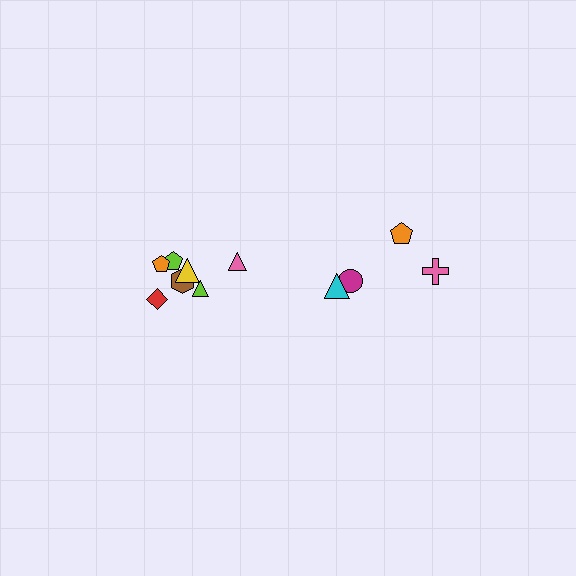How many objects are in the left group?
There are 7 objects.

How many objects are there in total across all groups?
There are 11 objects.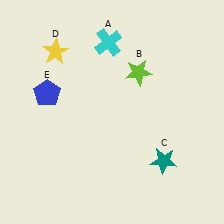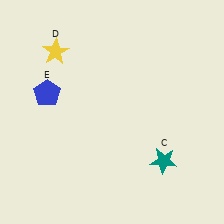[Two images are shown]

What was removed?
The lime star (B), the cyan cross (A) were removed in Image 2.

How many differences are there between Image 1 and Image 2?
There are 2 differences between the two images.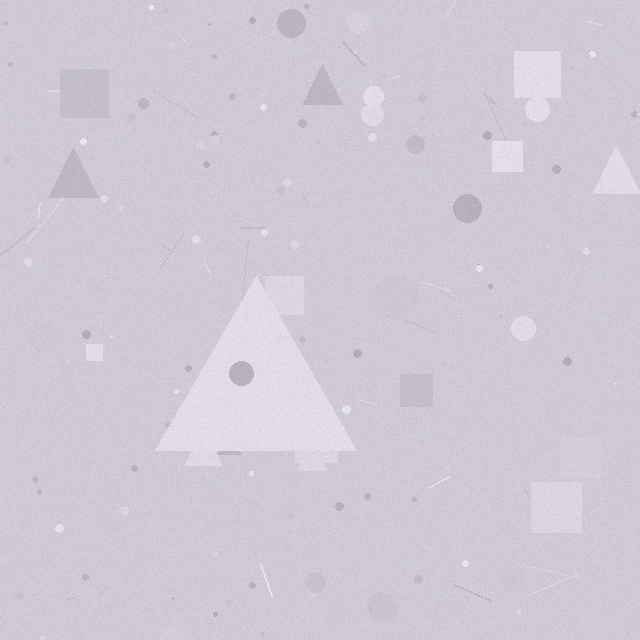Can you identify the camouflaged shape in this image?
The camouflaged shape is a triangle.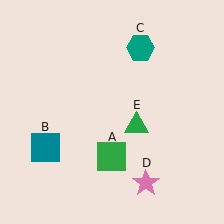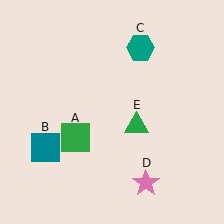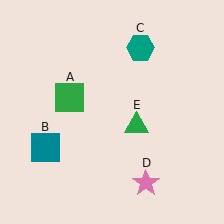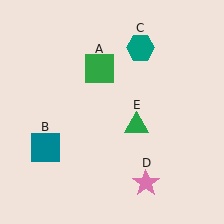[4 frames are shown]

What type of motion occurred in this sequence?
The green square (object A) rotated clockwise around the center of the scene.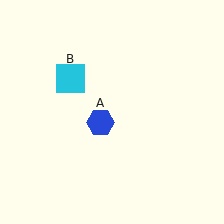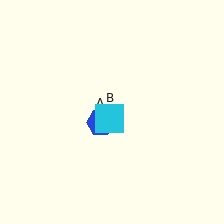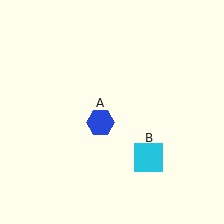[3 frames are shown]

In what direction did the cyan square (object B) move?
The cyan square (object B) moved down and to the right.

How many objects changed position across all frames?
1 object changed position: cyan square (object B).